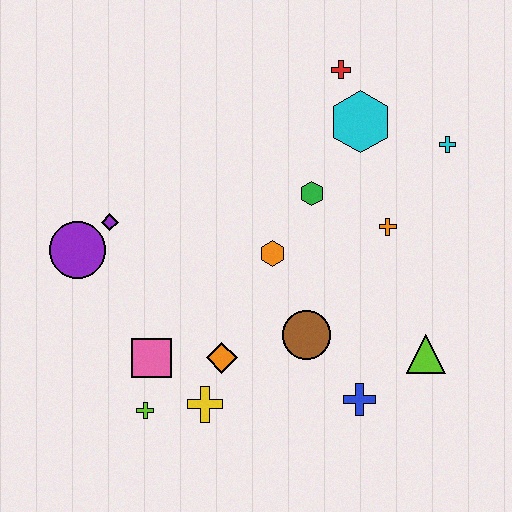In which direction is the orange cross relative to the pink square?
The orange cross is to the right of the pink square.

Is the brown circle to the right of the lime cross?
Yes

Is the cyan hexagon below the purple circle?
No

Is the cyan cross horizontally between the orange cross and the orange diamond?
No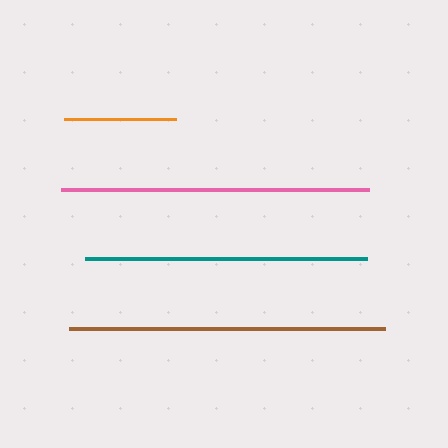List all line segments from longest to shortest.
From longest to shortest: brown, pink, teal, orange.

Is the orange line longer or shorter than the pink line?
The pink line is longer than the orange line.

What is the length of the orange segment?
The orange segment is approximately 112 pixels long.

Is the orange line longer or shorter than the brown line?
The brown line is longer than the orange line.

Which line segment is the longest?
The brown line is the longest at approximately 316 pixels.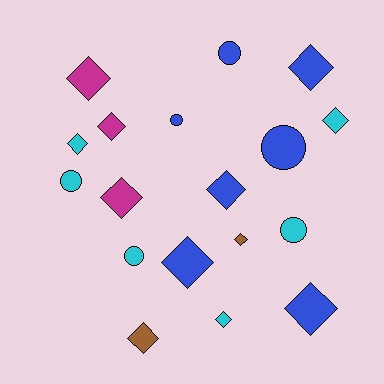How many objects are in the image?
There are 18 objects.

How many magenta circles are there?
There are no magenta circles.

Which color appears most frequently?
Blue, with 7 objects.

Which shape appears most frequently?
Diamond, with 12 objects.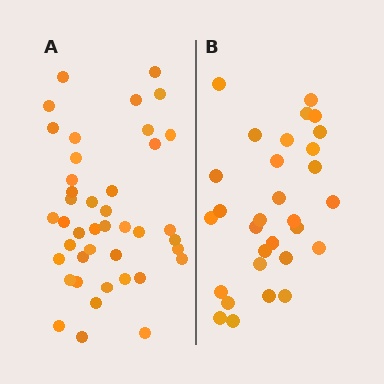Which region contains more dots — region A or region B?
Region A (the left region) has more dots.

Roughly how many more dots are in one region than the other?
Region A has roughly 12 or so more dots than region B.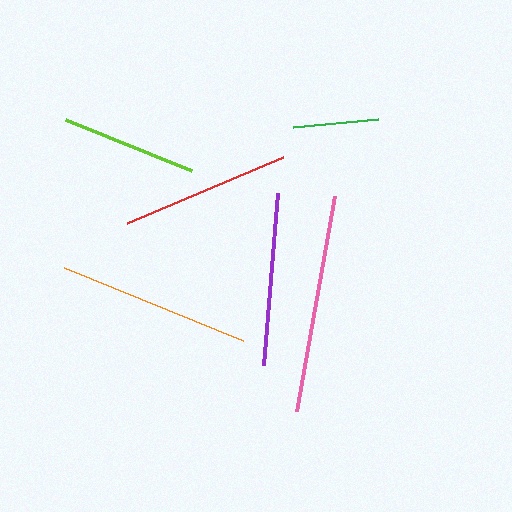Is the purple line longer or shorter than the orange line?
The orange line is longer than the purple line.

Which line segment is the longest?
The pink line is the longest at approximately 219 pixels.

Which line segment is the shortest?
The green line is the shortest at approximately 85 pixels.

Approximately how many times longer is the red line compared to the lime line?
The red line is approximately 1.2 times the length of the lime line.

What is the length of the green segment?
The green segment is approximately 85 pixels long.